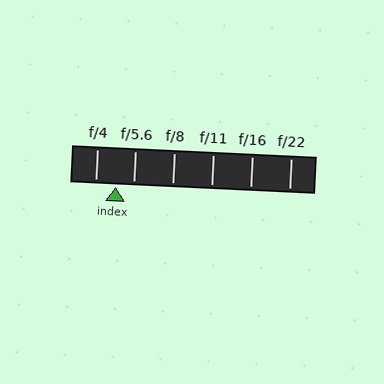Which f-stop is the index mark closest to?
The index mark is closest to f/5.6.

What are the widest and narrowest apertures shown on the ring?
The widest aperture shown is f/4 and the narrowest is f/22.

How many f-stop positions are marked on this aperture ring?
There are 6 f-stop positions marked.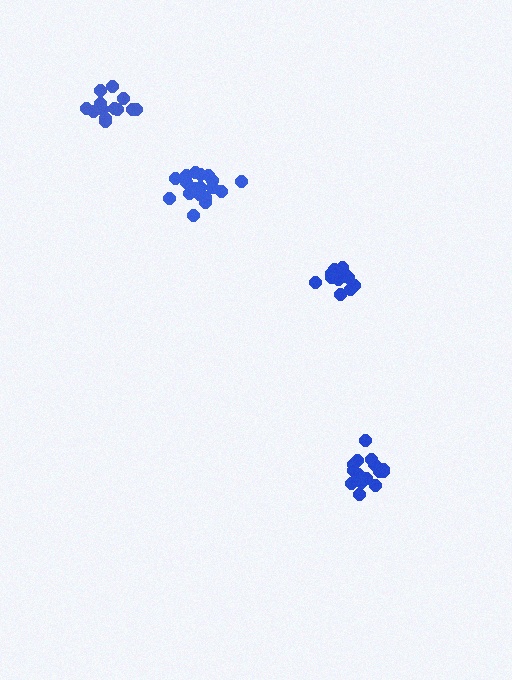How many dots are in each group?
Group 1: 15 dots, Group 2: 14 dots, Group 3: 19 dots, Group 4: 13 dots (61 total).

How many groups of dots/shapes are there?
There are 4 groups.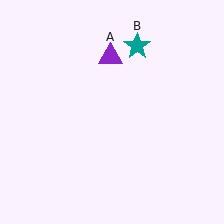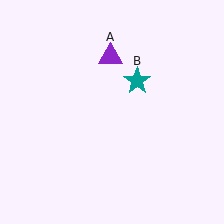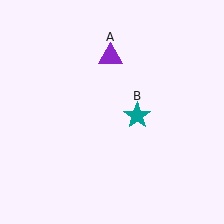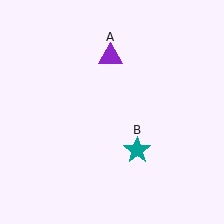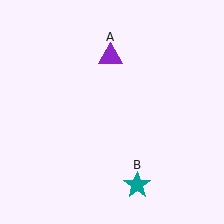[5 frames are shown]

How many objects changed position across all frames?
1 object changed position: teal star (object B).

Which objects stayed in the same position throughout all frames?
Purple triangle (object A) remained stationary.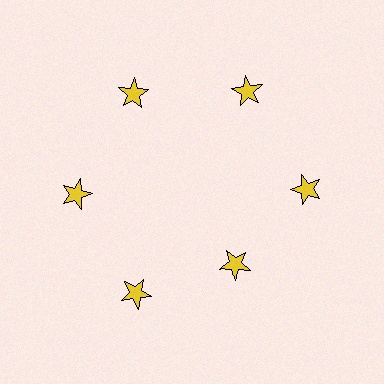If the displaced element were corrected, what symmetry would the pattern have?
It would have 6-fold rotational symmetry — the pattern would map onto itself every 60 degrees.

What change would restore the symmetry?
The symmetry would be restored by moving it outward, back onto the ring so that all 6 stars sit at equal angles and equal distance from the center.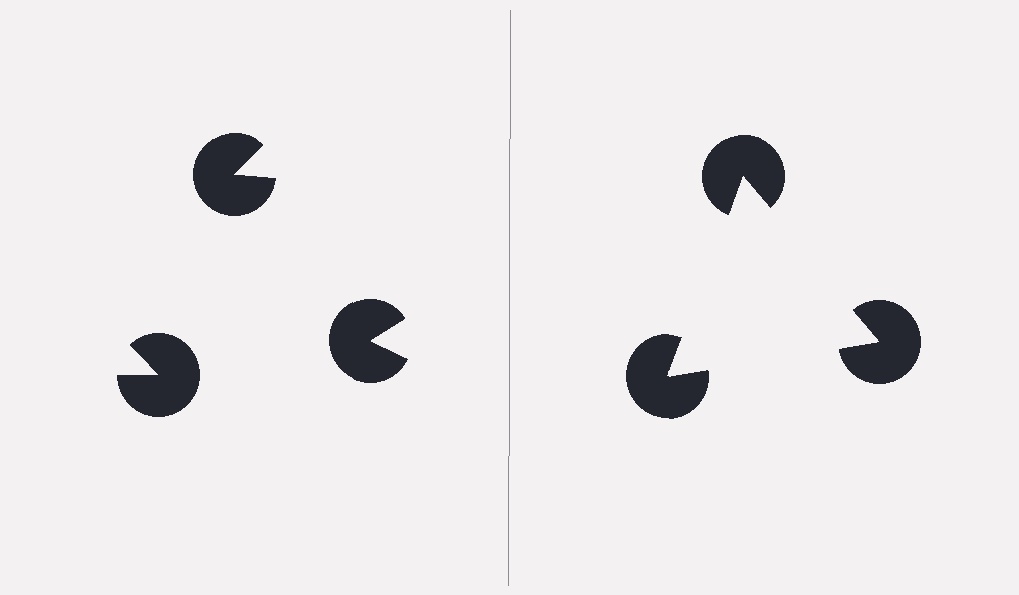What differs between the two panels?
The pac-man discs are positioned identically on both sides; only the wedge orientations differ. On the right they align to a triangle; on the left they are misaligned.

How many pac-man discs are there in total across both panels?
6 — 3 on each side.